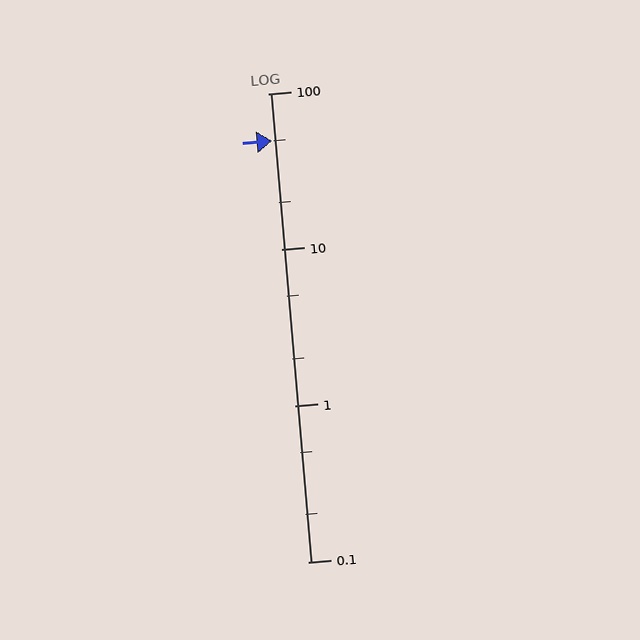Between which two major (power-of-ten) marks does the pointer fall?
The pointer is between 10 and 100.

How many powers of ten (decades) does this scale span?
The scale spans 3 decades, from 0.1 to 100.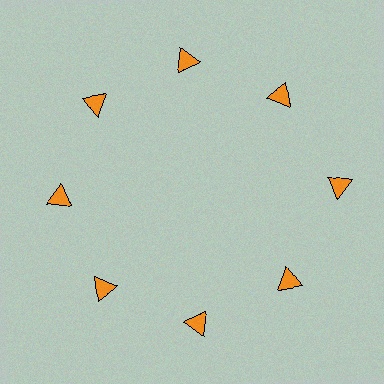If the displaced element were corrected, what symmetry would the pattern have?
It would have 8-fold rotational symmetry — the pattern would map onto itself every 45 degrees.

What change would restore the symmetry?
The symmetry would be restored by moving it inward, back onto the ring so that all 8 triangles sit at equal angles and equal distance from the center.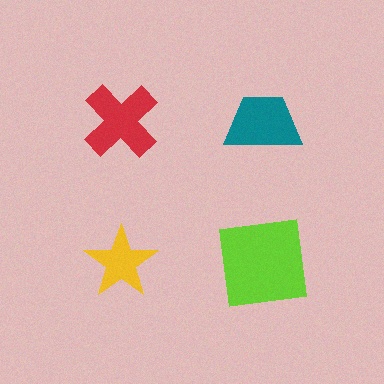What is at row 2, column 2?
A lime square.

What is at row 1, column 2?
A teal trapezoid.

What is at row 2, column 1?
A yellow star.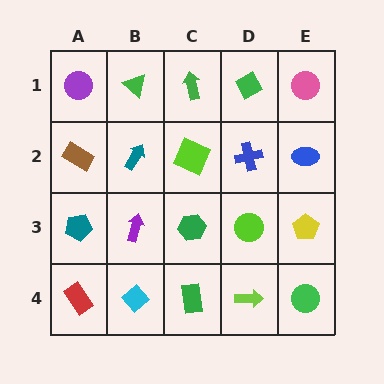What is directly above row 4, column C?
A green hexagon.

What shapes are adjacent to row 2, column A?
A purple circle (row 1, column A), a teal pentagon (row 3, column A), a teal arrow (row 2, column B).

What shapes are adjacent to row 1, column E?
A blue ellipse (row 2, column E), a green diamond (row 1, column D).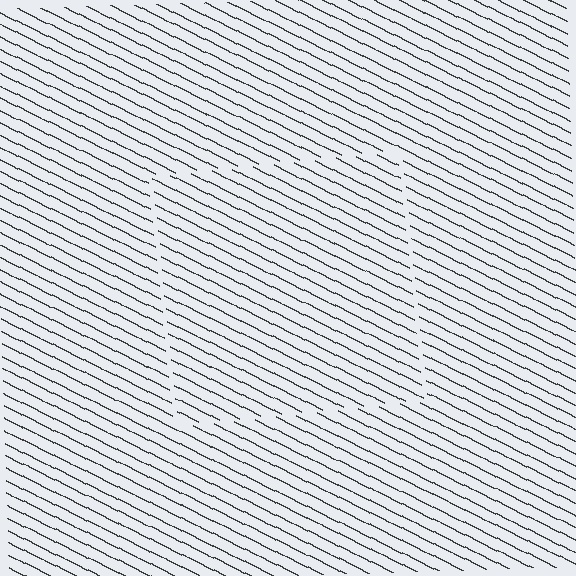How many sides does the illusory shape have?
4 sides — the line-ends trace a square.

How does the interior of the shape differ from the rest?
The interior of the shape contains the same grating, shifted by half a period — the contour is defined by the phase discontinuity where line-ends from the inner and outer gratings abut.